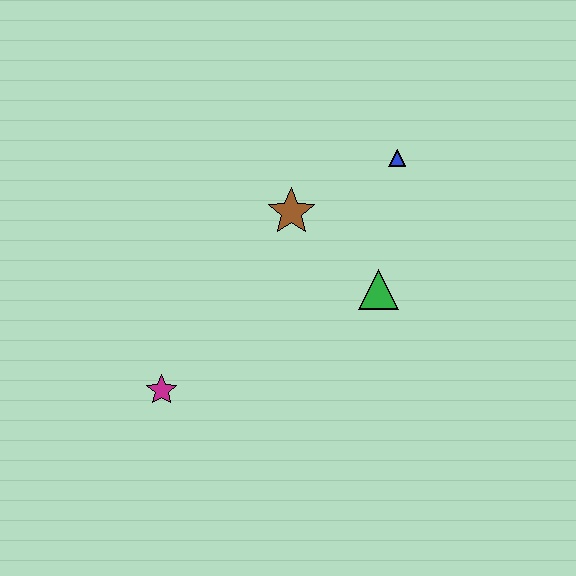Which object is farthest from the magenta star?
The blue triangle is farthest from the magenta star.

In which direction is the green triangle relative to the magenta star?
The green triangle is to the right of the magenta star.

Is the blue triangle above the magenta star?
Yes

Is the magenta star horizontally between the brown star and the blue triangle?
No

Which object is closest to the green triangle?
The brown star is closest to the green triangle.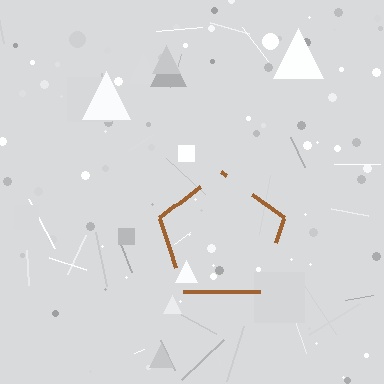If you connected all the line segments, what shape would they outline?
They would outline a pentagon.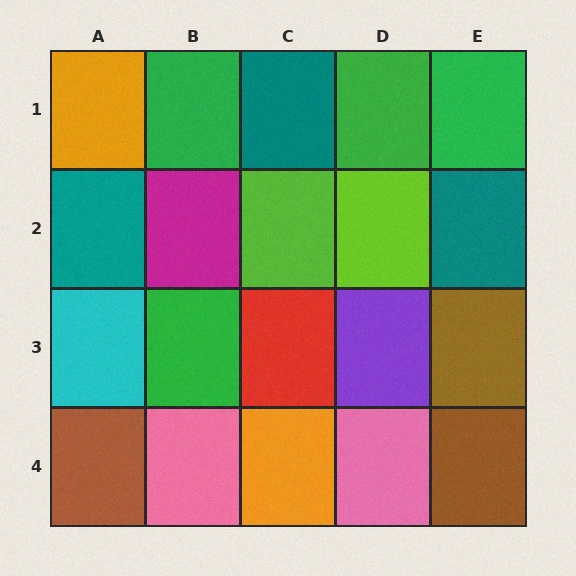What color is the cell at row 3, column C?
Red.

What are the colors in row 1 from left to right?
Orange, green, teal, green, green.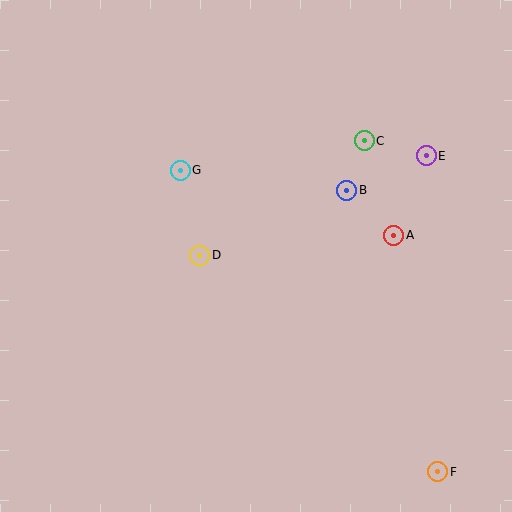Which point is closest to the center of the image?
Point D at (200, 255) is closest to the center.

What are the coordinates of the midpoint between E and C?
The midpoint between E and C is at (395, 148).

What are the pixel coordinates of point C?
Point C is at (364, 141).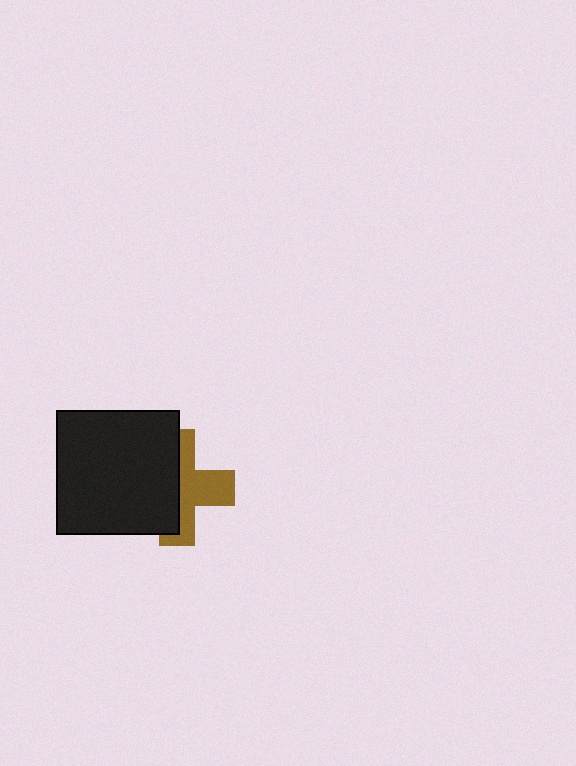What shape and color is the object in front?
The object in front is a black square.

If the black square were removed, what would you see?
You would see the complete brown cross.